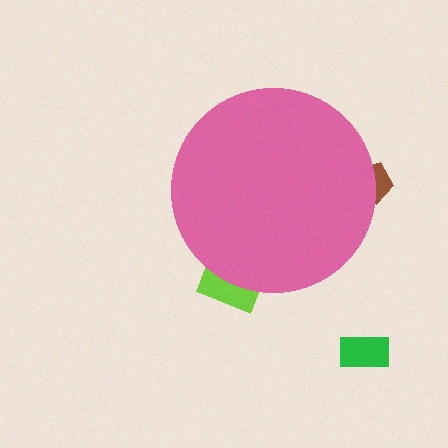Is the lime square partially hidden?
Yes, the lime square is partially hidden behind the pink circle.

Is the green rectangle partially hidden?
No, the green rectangle is fully visible.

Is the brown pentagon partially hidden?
Yes, the brown pentagon is partially hidden behind the pink circle.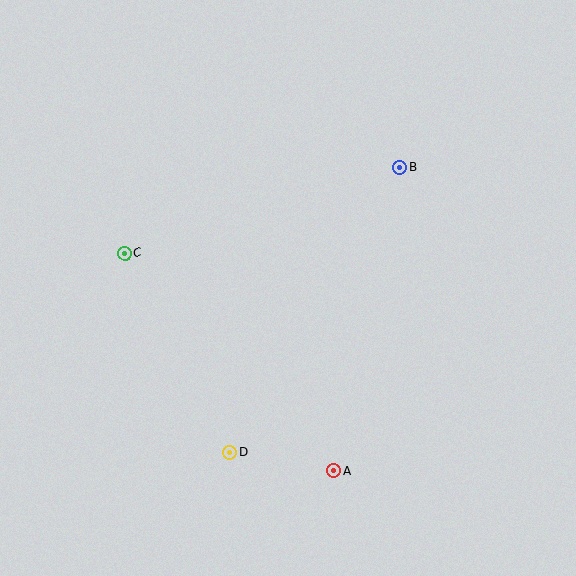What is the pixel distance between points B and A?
The distance between B and A is 311 pixels.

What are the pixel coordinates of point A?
Point A is at (334, 471).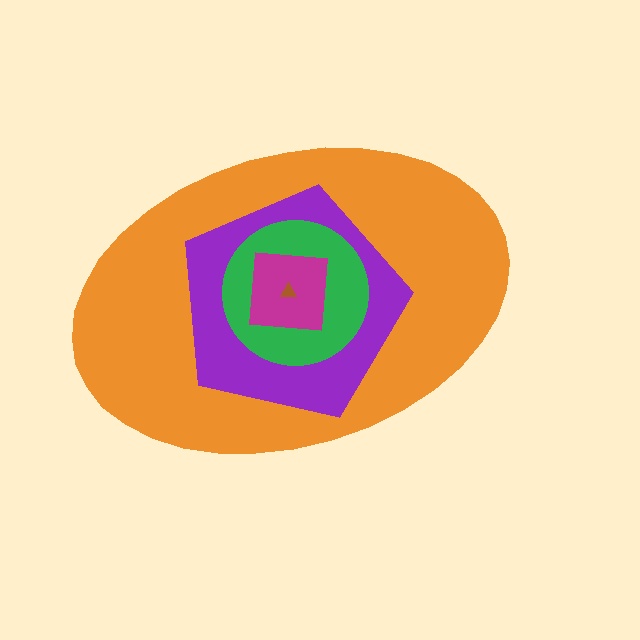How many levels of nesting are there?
5.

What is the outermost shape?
The orange ellipse.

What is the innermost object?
The brown triangle.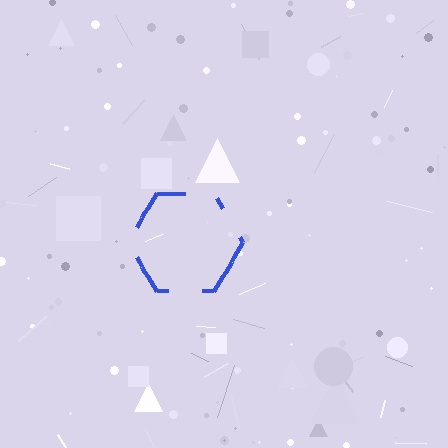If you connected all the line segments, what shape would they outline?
They would outline a hexagon.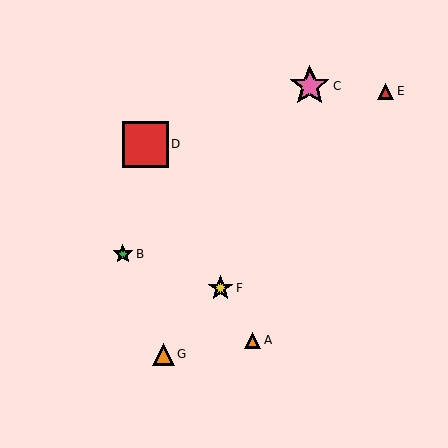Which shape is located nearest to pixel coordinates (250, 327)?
The orange triangle (labeled A) at (253, 340) is nearest to that location.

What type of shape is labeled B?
Shape B is a green star.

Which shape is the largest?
The red square (labeled D) is the largest.